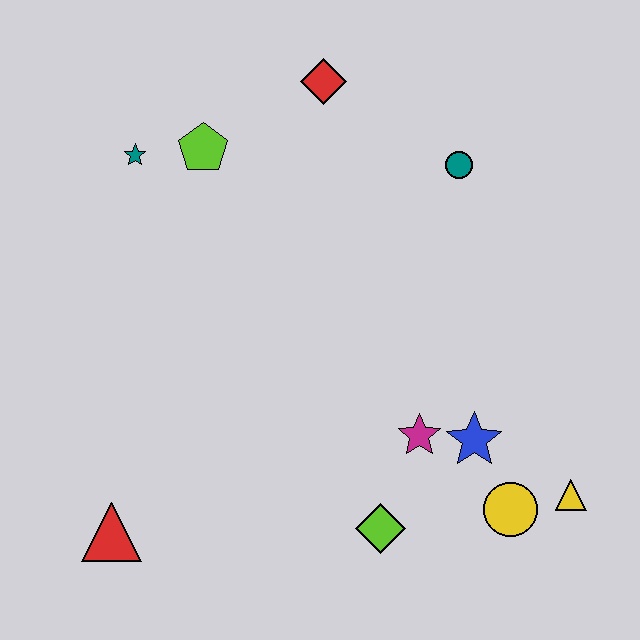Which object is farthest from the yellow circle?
The teal star is farthest from the yellow circle.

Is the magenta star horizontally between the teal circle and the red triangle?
Yes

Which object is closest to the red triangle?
The lime diamond is closest to the red triangle.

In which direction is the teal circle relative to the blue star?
The teal circle is above the blue star.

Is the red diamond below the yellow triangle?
No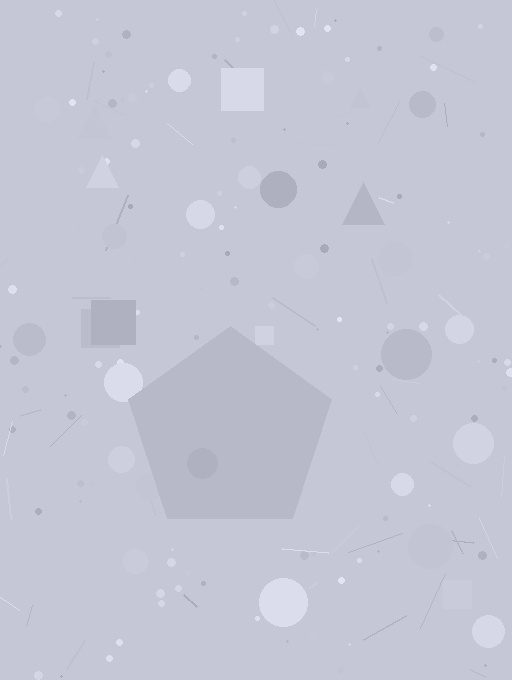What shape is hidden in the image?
A pentagon is hidden in the image.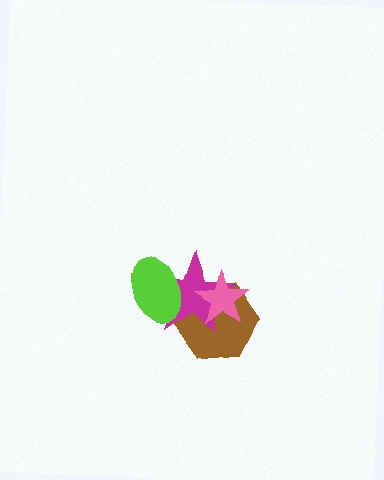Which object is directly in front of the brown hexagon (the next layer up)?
The magenta star is directly in front of the brown hexagon.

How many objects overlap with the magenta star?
3 objects overlap with the magenta star.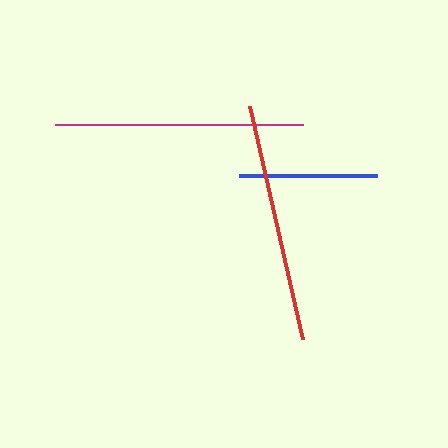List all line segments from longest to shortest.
From longest to shortest: magenta, red, blue.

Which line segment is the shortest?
The blue line is the shortest at approximately 138 pixels.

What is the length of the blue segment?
The blue segment is approximately 138 pixels long.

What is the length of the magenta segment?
The magenta segment is approximately 248 pixels long.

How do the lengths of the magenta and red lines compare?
The magenta and red lines are approximately the same length.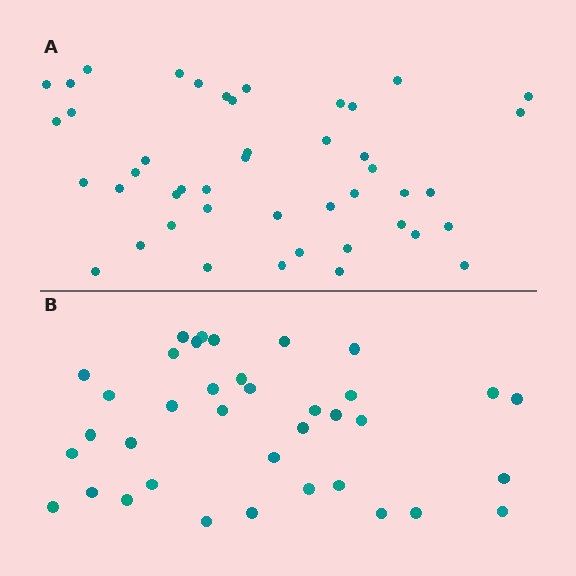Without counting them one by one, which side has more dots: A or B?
Region A (the top region) has more dots.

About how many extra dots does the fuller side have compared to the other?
Region A has roughly 8 or so more dots than region B.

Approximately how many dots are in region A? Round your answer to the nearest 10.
About 40 dots. (The exact count is 45, which rounds to 40.)